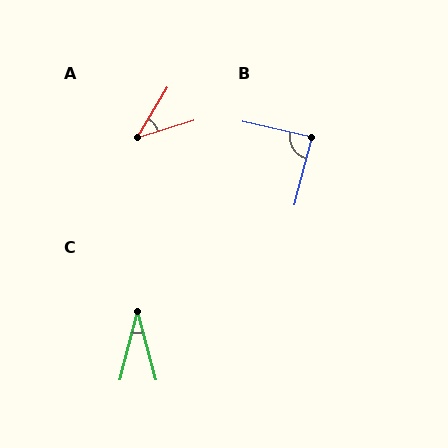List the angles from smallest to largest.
C (29°), A (42°), B (88°).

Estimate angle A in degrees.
Approximately 42 degrees.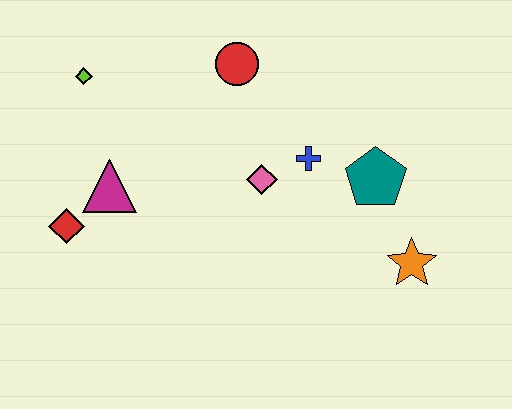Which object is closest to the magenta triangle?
The red diamond is closest to the magenta triangle.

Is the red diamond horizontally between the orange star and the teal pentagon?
No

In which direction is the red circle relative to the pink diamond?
The red circle is above the pink diamond.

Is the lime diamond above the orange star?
Yes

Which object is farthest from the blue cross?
The red diamond is farthest from the blue cross.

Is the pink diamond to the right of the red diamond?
Yes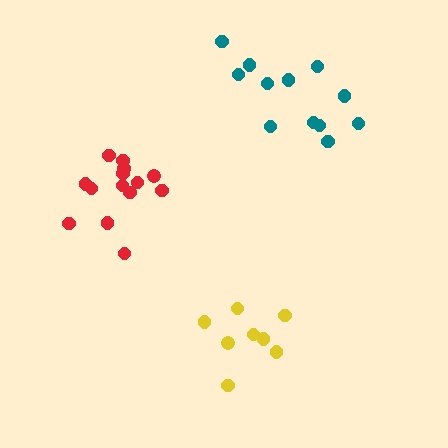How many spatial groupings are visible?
There are 3 spatial groupings.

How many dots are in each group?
Group 1: 12 dots, Group 2: 8 dots, Group 3: 14 dots (34 total).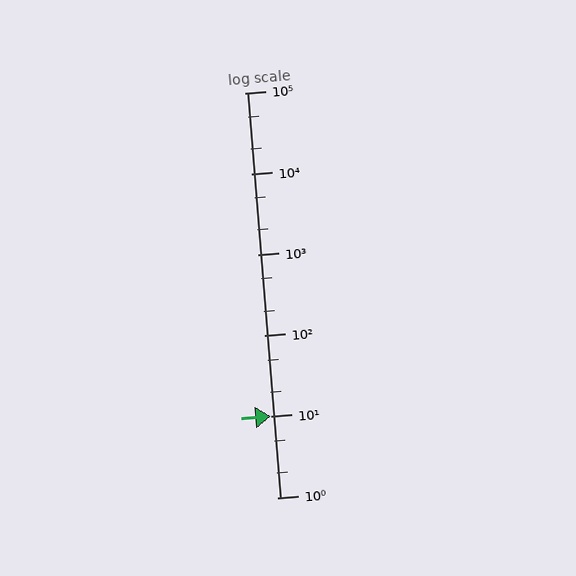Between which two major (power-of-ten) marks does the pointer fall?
The pointer is between 10 and 100.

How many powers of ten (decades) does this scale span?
The scale spans 5 decades, from 1 to 100000.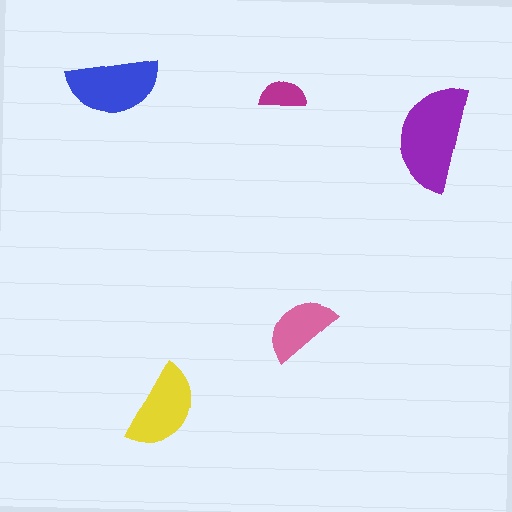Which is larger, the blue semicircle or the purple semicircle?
The purple one.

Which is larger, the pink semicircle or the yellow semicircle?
The yellow one.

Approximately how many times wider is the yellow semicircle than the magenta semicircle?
About 2 times wider.